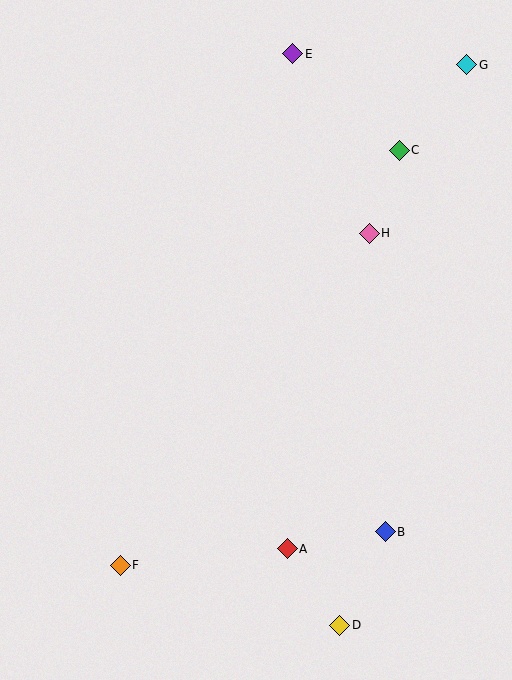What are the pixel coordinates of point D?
Point D is at (340, 625).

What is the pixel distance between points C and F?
The distance between C and F is 500 pixels.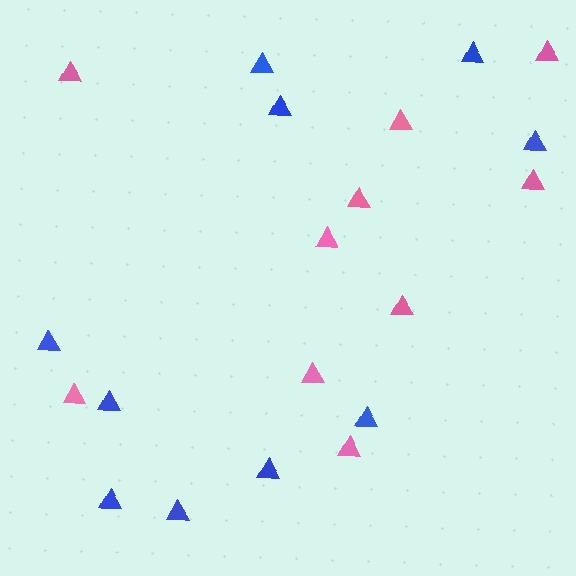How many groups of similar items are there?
There are 2 groups: one group of blue triangles (10) and one group of pink triangles (10).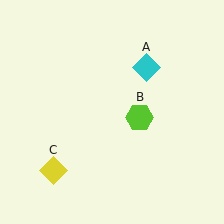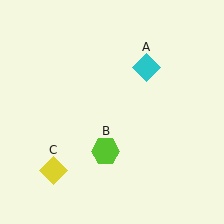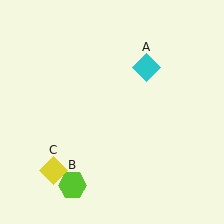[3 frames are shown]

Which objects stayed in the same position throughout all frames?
Cyan diamond (object A) and yellow diamond (object C) remained stationary.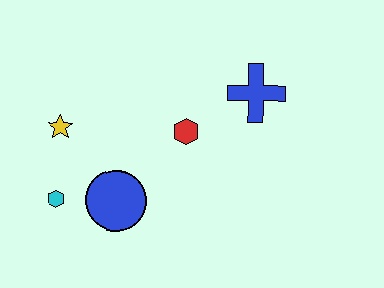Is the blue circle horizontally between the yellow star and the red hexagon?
Yes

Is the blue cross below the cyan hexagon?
No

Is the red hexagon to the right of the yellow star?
Yes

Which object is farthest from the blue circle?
The blue cross is farthest from the blue circle.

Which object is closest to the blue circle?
The cyan hexagon is closest to the blue circle.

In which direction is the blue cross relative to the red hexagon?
The blue cross is to the right of the red hexagon.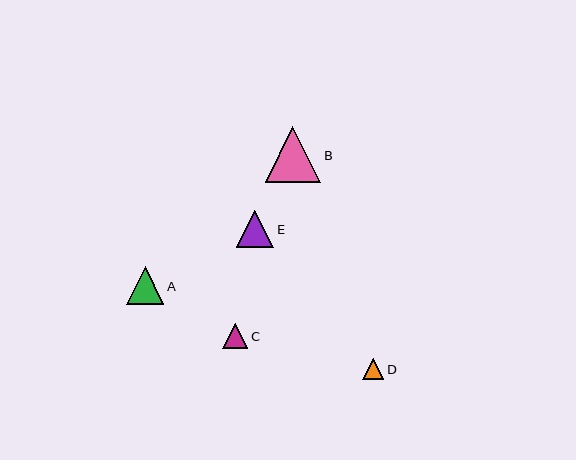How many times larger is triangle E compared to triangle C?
Triangle E is approximately 1.5 times the size of triangle C.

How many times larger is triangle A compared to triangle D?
Triangle A is approximately 1.8 times the size of triangle D.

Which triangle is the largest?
Triangle B is the largest with a size of approximately 55 pixels.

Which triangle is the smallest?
Triangle D is the smallest with a size of approximately 21 pixels.